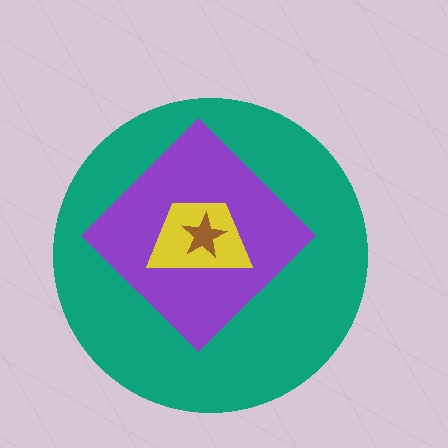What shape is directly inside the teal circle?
The purple diamond.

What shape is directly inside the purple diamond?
The yellow trapezoid.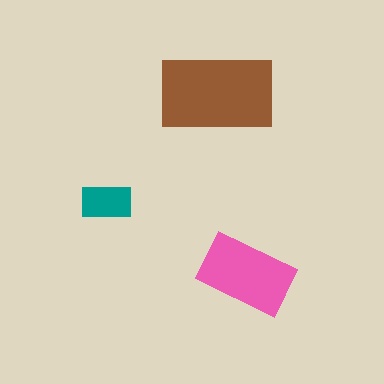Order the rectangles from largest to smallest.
the brown one, the pink one, the teal one.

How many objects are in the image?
There are 3 objects in the image.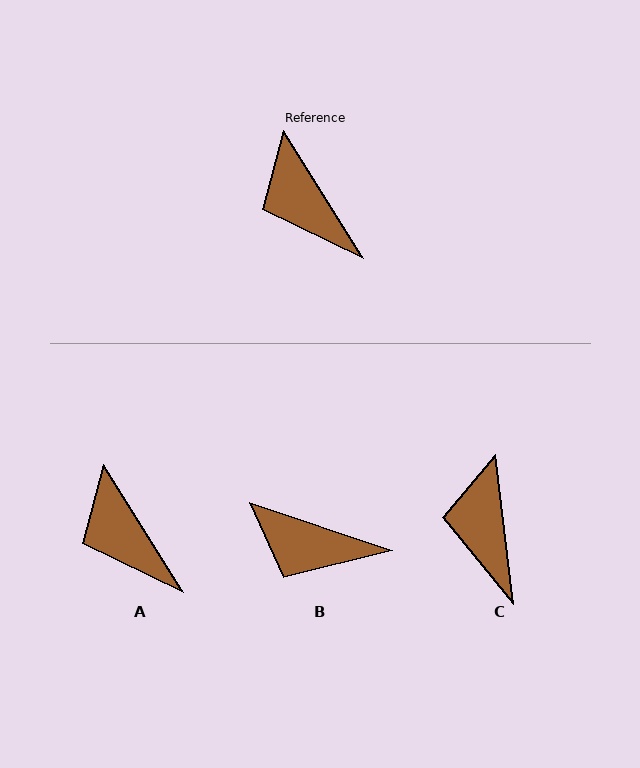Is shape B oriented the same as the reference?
No, it is off by about 40 degrees.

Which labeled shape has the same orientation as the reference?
A.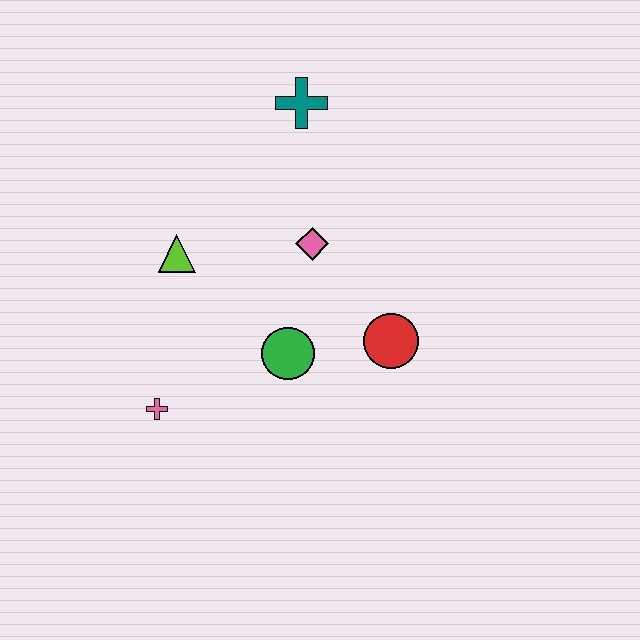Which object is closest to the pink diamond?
The green circle is closest to the pink diamond.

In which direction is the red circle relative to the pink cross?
The red circle is to the right of the pink cross.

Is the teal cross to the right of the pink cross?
Yes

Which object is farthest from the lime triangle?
The red circle is farthest from the lime triangle.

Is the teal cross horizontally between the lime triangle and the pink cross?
No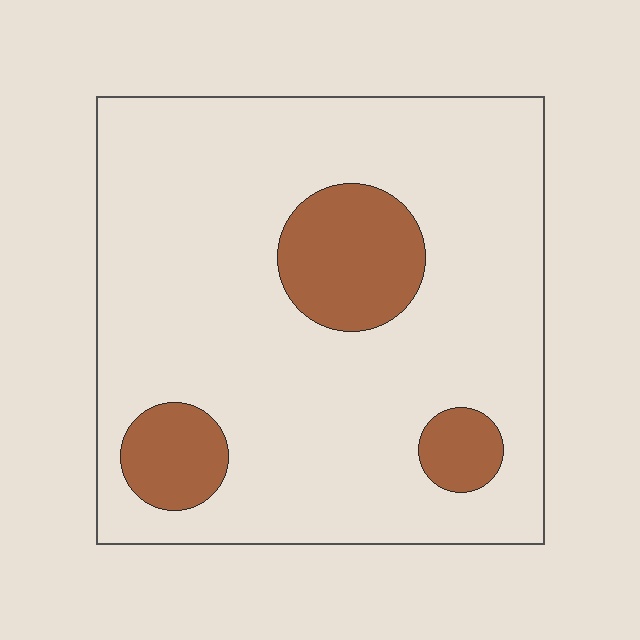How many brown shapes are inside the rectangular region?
3.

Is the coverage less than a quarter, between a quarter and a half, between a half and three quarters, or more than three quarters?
Less than a quarter.